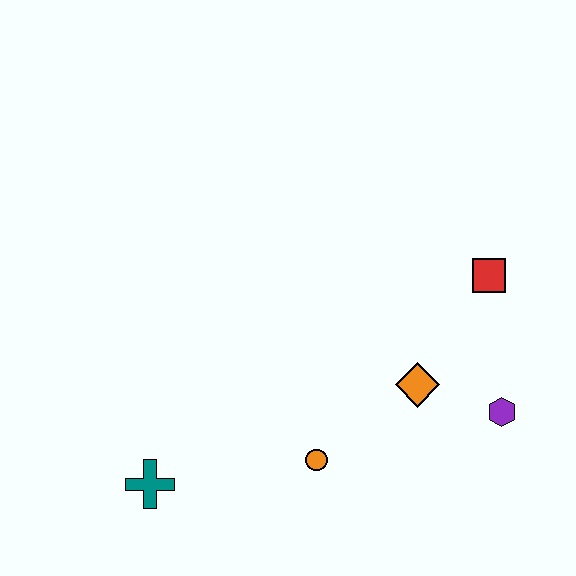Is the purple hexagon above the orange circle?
Yes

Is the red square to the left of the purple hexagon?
Yes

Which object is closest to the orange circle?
The orange diamond is closest to the orange circle.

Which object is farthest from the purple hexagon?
The teal cross is farthest from the purple hexagon.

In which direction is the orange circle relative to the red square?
The orange circle is below the red square.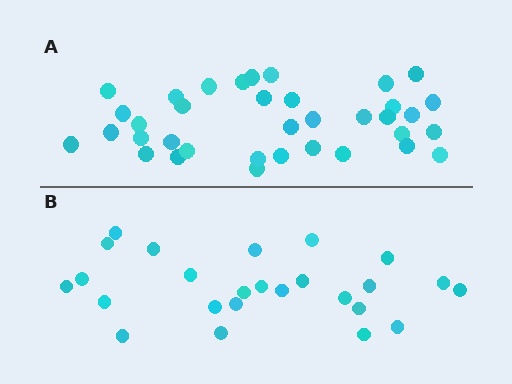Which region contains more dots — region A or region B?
Region A (the top region) has more dots.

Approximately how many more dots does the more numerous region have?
Region A has roughly 12 or so more dots than region B.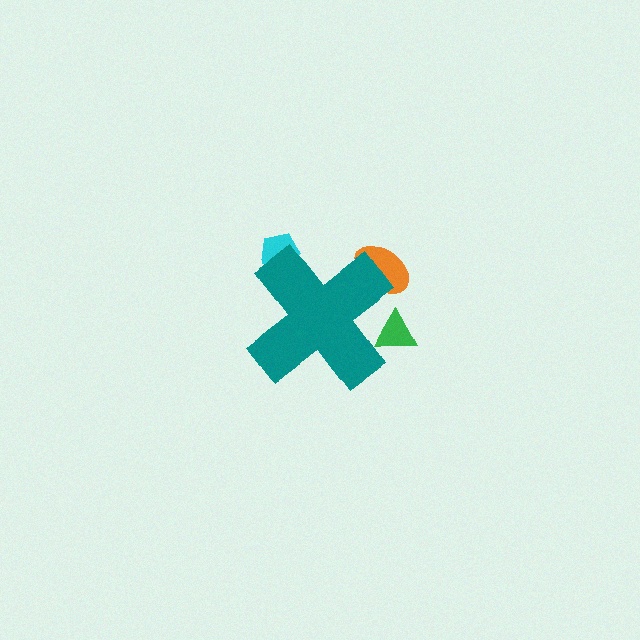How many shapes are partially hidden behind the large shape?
3 shapes are partially hidden.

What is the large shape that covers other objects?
A teal cross.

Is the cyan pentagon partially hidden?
Yes, the cyan pentagon is partially hidden behind the teal cross.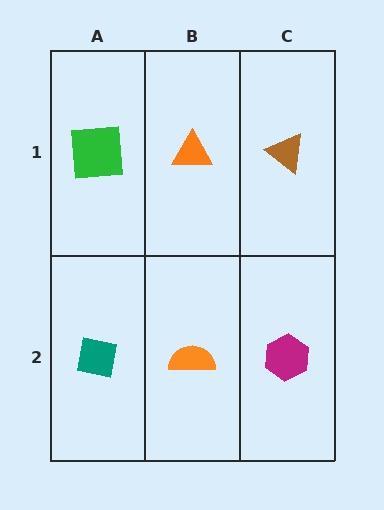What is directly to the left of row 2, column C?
An orange semicircle.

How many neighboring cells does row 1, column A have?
2.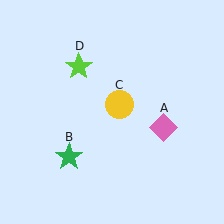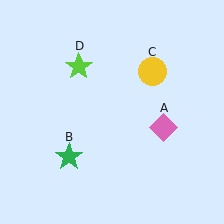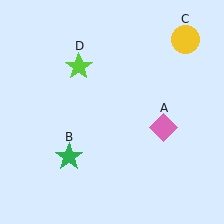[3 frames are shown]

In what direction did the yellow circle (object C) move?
The yellow circle (object C) moved up and to the right.